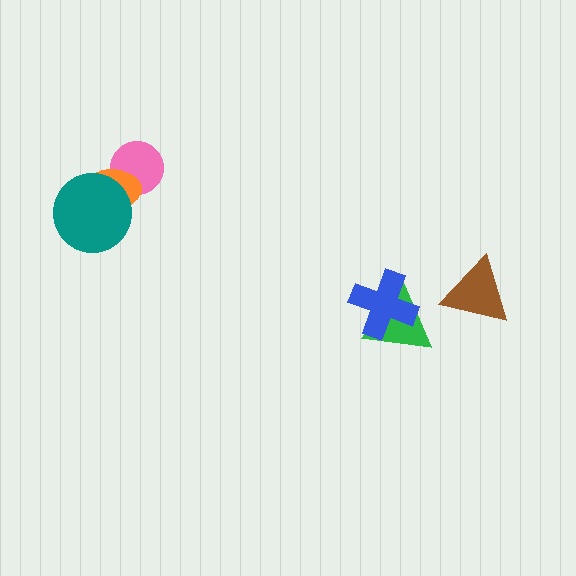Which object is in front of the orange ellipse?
The teal circle is in front of the orange ellipse.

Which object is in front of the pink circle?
The orange ellipse is in front of the pink circle.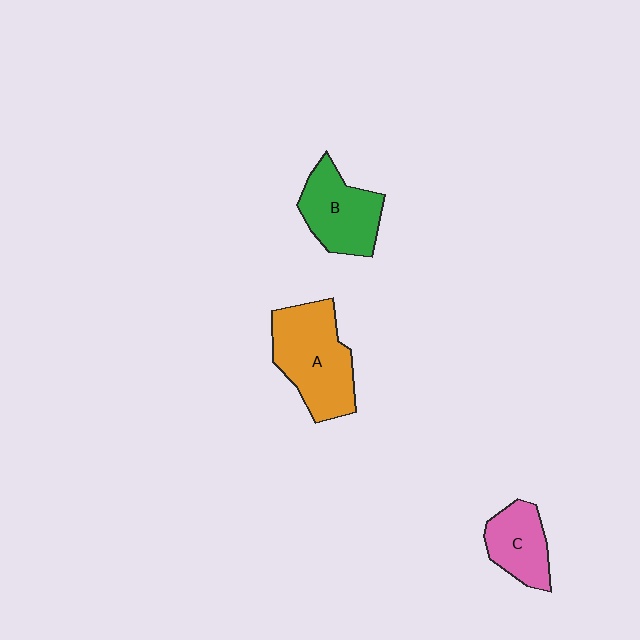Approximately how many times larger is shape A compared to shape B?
Approximately 1.3 times.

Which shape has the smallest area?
Shape C (pink).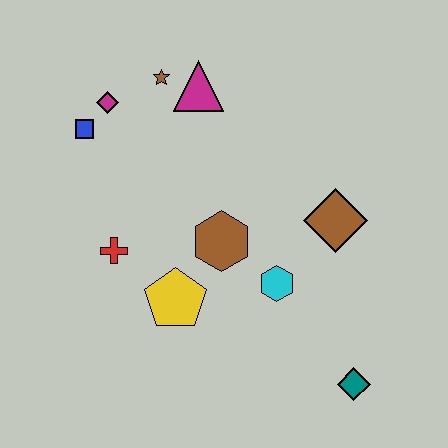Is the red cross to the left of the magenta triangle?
Yes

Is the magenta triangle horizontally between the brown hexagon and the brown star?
Yes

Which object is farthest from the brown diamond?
The blue square is farthest from the brown diamond.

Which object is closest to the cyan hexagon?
The brown hexagon is closest to the cyan hexagon.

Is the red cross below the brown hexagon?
Yes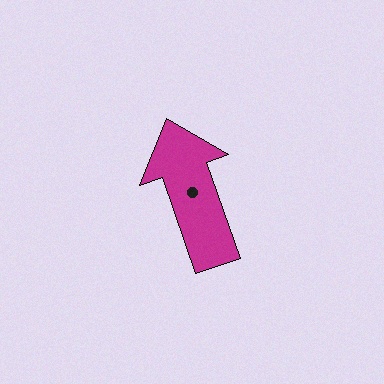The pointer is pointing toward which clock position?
Roughly 11 o'clock.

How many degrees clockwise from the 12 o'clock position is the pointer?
Approximately 341 degrees.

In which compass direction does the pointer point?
North.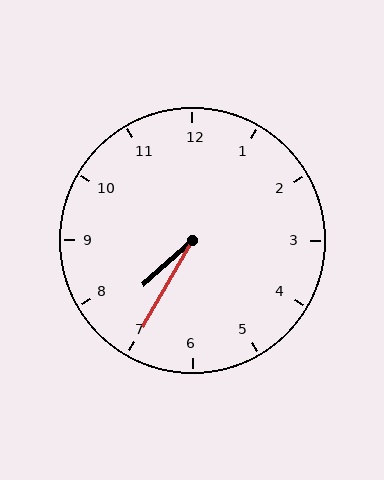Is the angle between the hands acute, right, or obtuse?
It is acute.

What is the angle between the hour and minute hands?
Approximately 18 degrees.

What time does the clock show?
7:35.